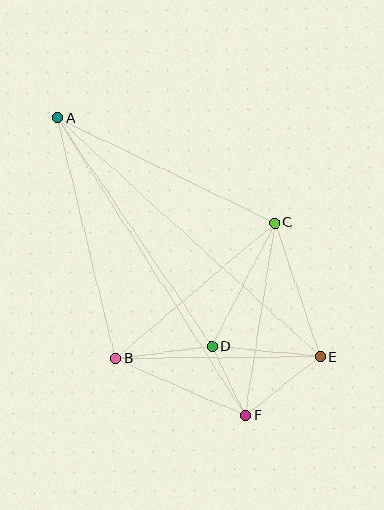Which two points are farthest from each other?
Points A and E are farthest from each other.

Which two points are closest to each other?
Points D and F are closest to each other.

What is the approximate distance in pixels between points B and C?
The distance between B and C is approximately 209 pixels.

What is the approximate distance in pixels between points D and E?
The distance between D and E is approximately 109 pixels.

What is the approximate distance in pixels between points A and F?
The distance between A and F is approximately 352 pixels.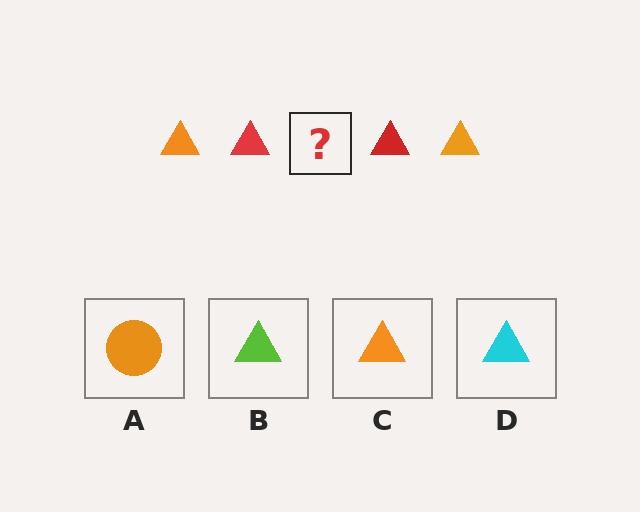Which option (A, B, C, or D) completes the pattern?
C.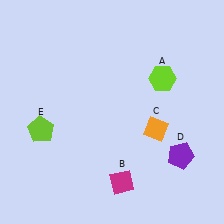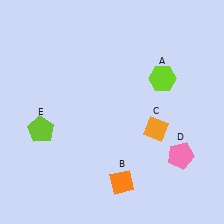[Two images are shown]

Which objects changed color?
B changed from magenta to orange. D changed from purple to pink.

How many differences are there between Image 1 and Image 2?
There are 2 differences between the two images.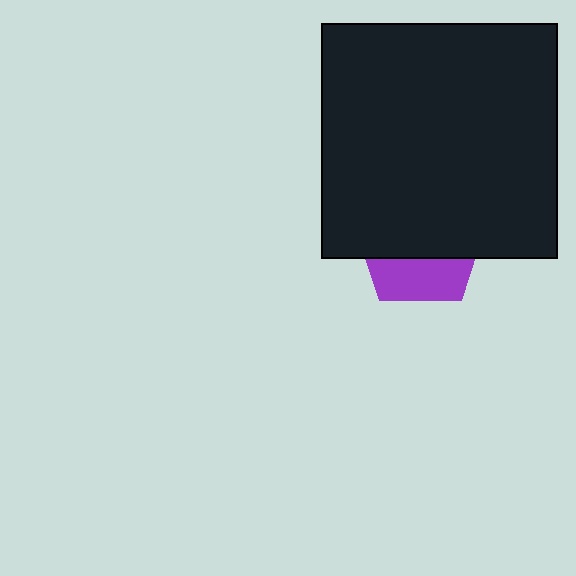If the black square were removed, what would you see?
You would see the complete purple pentagon.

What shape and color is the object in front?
The object in front is a black square.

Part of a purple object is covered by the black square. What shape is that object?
It is a pentagon.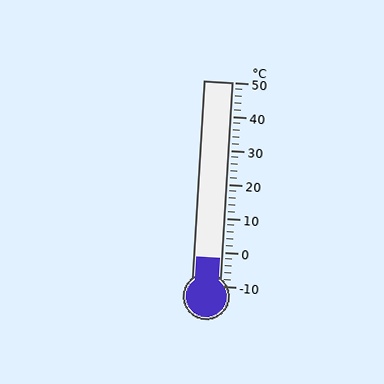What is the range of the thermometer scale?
The thermometer scale ranges from -10°C to 50°C.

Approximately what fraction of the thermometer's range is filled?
The thermometer is filled to approximately 15% of its range.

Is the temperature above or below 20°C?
The temperature is below 20°C.